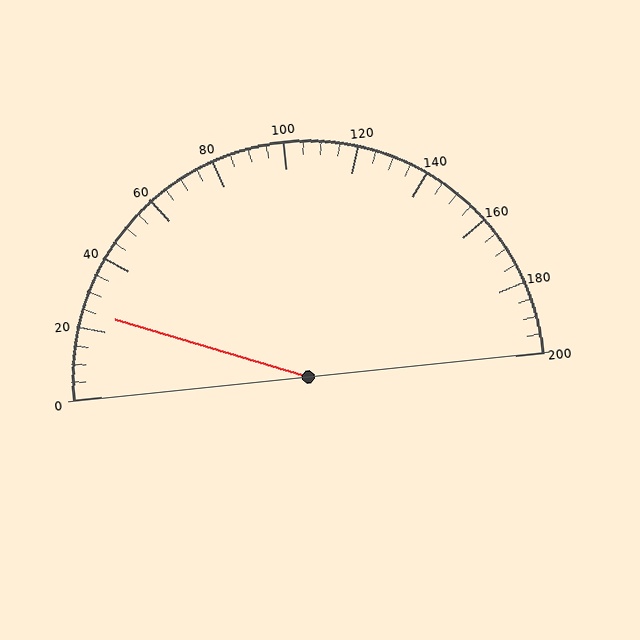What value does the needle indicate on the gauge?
The needle indicates approximately 25.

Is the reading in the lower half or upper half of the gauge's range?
The reading is in the lower half of the range (0 to 200).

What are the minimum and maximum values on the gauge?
The gauge ranges from 0 to 200.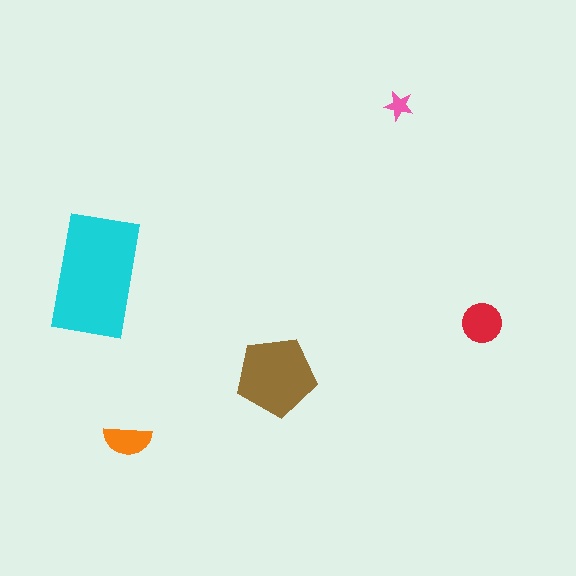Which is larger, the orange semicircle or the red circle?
The red circle.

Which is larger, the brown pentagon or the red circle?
The brown pentagon.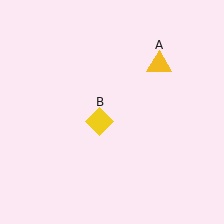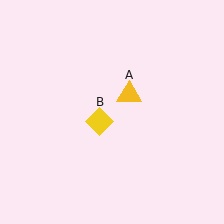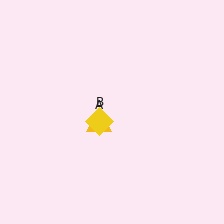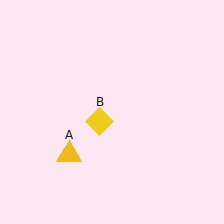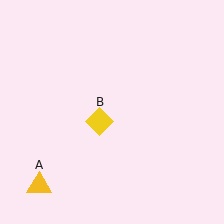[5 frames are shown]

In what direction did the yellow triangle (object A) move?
The yellow triangle (object A) moved down and to the left.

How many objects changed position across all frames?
1 object changed position: yellow triangle (object A).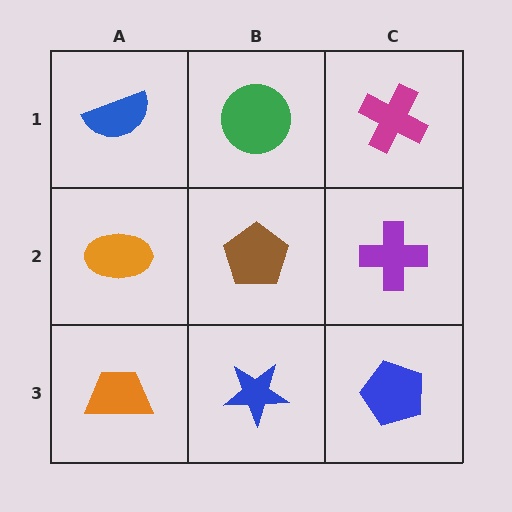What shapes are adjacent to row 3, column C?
A purple cross (row 2, column C), a blue star (row 3, column B).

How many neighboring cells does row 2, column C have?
3.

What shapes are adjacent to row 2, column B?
A green circle (row 1, column B), a blue star (row 3, column B), an orange ellipse (row 2, column A), a purple cross (row 2, column C).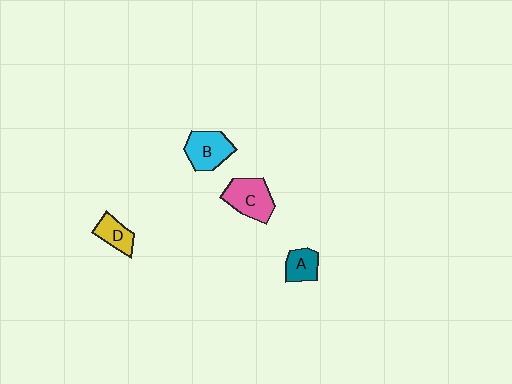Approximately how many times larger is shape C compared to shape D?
Approximately 1.7 times.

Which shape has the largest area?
Shape C (pink).